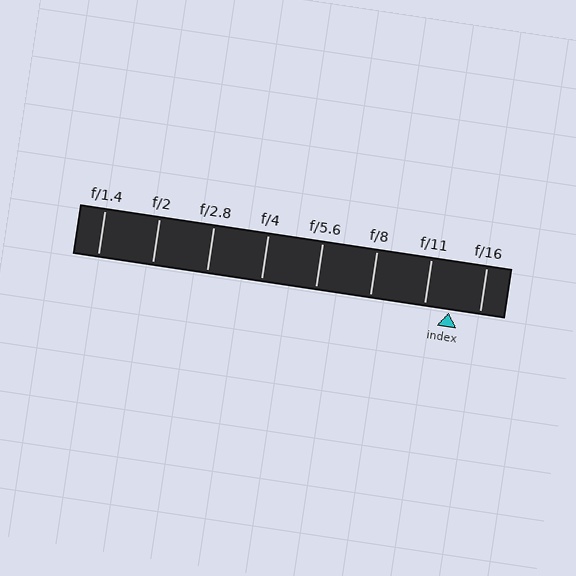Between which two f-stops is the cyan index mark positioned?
The index mark is between f/11 and f/16.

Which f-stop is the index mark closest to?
The index mark is closest to f/11.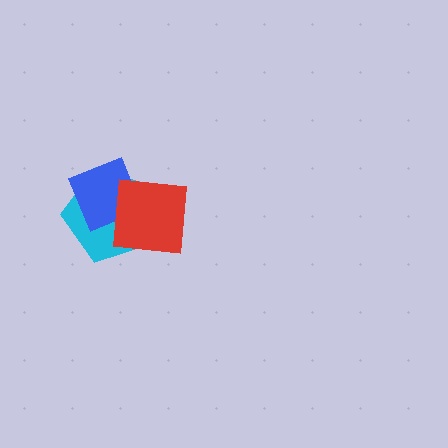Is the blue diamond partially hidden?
Yes, it is partially covered by another shape.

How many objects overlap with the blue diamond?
2 objects overlap with the blue diamond.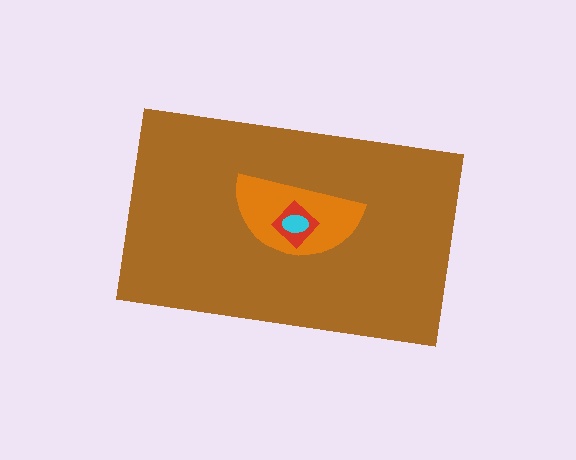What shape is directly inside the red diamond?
The cyan ellipse.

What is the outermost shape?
The brown rectangle.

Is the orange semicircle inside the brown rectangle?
Yes.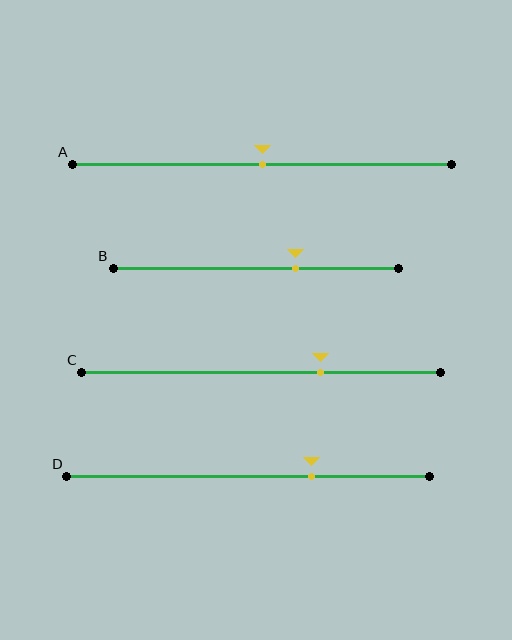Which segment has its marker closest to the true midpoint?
Segment A has its marker closest to the true midpoint.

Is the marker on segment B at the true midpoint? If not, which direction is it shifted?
No, the marker on segment B is shifted to the right by about 14% of the segment length.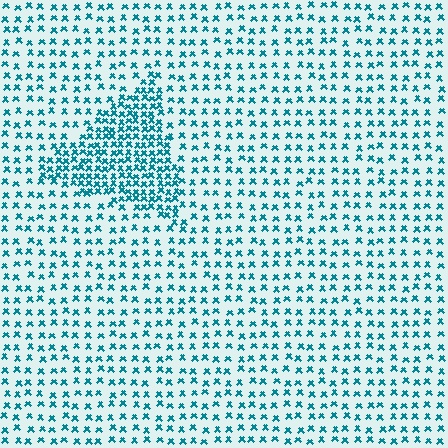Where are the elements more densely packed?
The elements are more densely packed inside the triangle boundary.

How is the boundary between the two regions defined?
The boundary is defined by a change in element density (approximately 2.3x ratio). All elements are the same color, size, and shape.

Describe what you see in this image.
The image contains small teal elements arranged at two different densities. A triangle-shaped region is visible where the elements are more densely packed than the surrounding area.